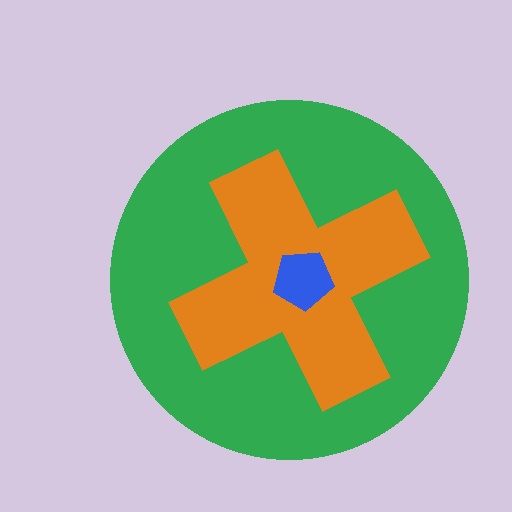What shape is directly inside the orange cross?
The blue pentagon.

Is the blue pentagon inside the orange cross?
Yes.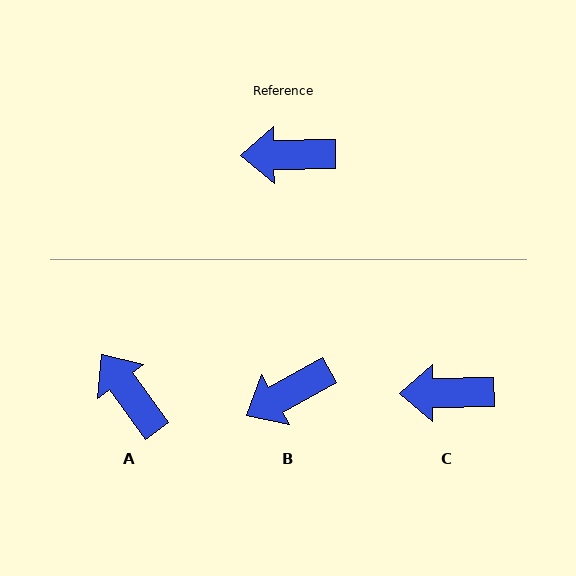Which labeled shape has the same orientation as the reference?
C.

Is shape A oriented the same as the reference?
No, it is off by about 54 degrees.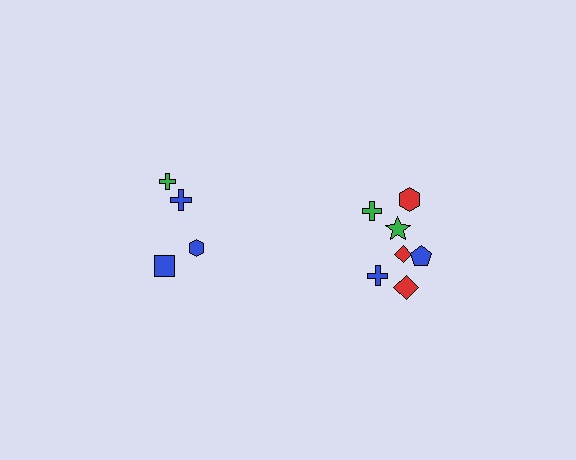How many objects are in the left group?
There are 4 objects.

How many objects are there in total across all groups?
There are 11 objects.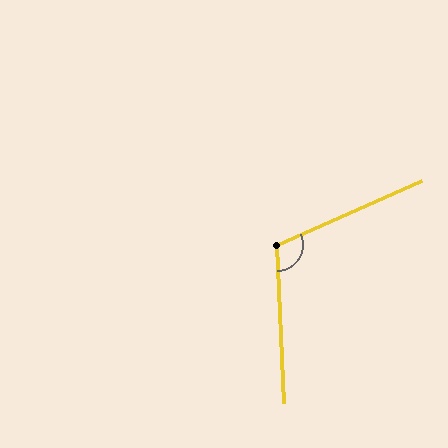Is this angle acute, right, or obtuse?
It is obtuse.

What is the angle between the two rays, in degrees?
Approximately 112 degrees.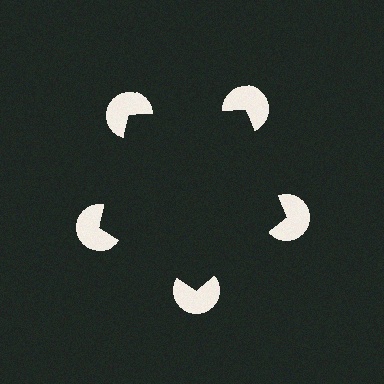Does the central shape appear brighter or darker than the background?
It typically appears slightly darker than the background, even though no actual brightness change is drawn.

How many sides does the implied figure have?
5 sides.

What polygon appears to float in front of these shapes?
An illusory pentagon — its edges are inferred from the aligned wedge cuts in the pac-man discs, not physically drawn.